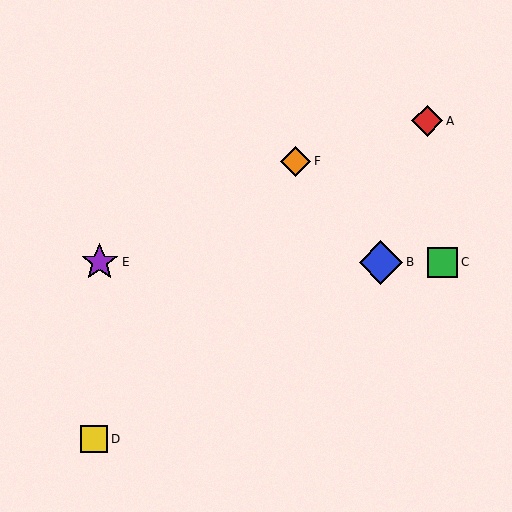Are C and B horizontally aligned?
Yes, both are at y≈262.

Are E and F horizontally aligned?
No, E is at y≈262 and F is at y≈161.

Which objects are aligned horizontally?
Objects B, C, E are aligned horizontally.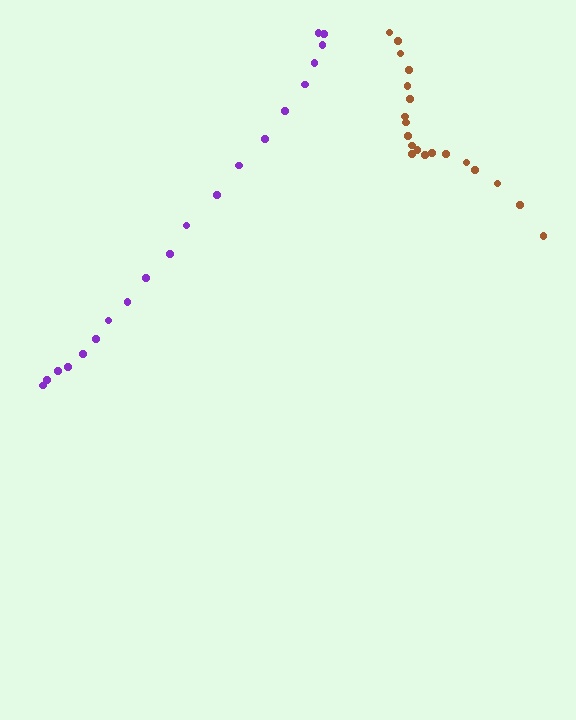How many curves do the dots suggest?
There are 2 distinct paths.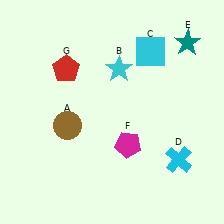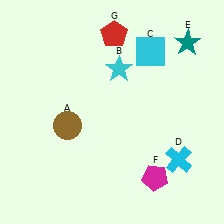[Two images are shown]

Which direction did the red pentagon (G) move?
The red pentagon (G) moved right.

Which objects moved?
The objects that moved are: the magenta pentagon (F), the red pentagon (G).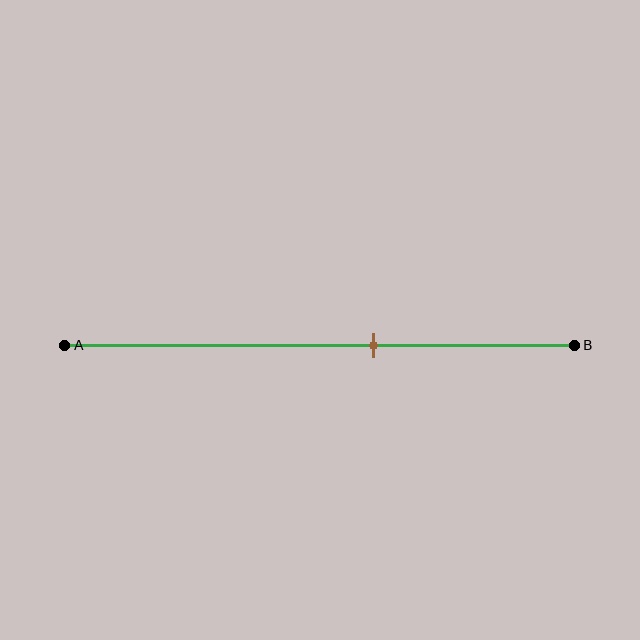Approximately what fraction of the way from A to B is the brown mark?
The brown mark is approximately 60% of the way from A to B.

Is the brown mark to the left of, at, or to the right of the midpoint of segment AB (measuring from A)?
The brown mark is to the right of the midpoint of segment AB.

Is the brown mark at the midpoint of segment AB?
No, the mark is at about 60% from A, not at the 50% midpoint.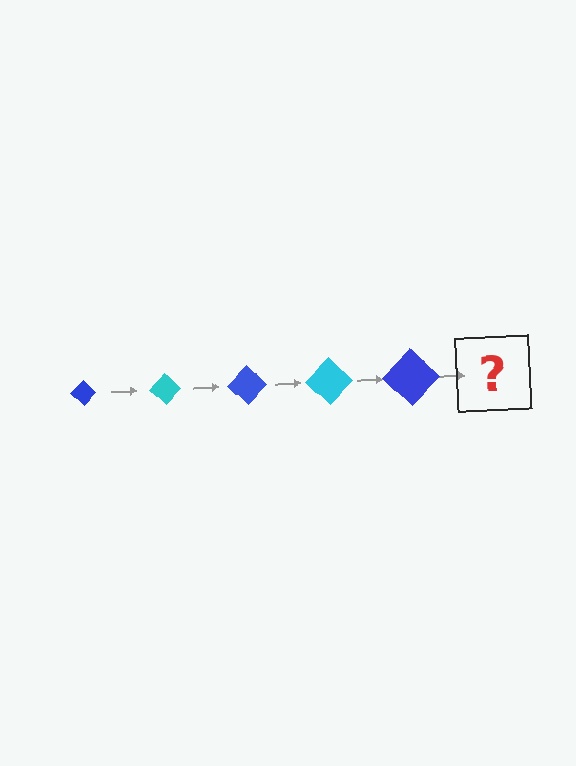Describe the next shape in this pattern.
It should be a cyan diamond, larger than the previous one.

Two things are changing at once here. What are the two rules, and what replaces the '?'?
The two rules are that the diamond grows larger each step and the color cycles through blue and cyan. The '?' should be a cyan diamond, larger than the previous one.